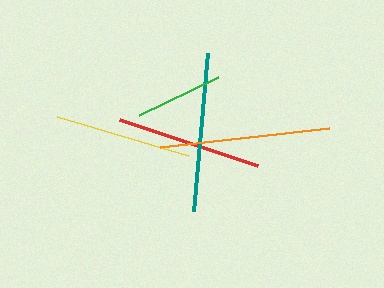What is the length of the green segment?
The green segment is approximately 88 pixels long.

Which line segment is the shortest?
The green line is the shortest at approximately 88 pixels.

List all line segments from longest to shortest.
From longest to shortest: orange, teal, red, yellow, green.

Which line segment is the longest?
The orange line is the longest at approximately 170 pixels.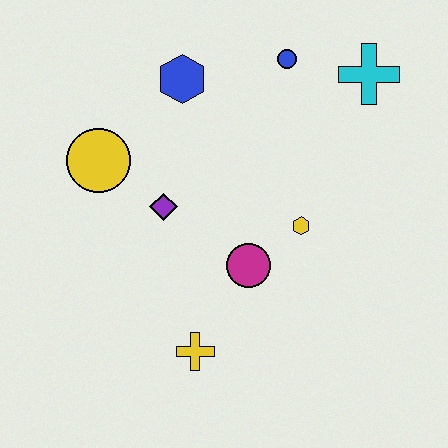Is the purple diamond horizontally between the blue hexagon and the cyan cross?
No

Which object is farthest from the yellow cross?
The cyan cross is farthest from the yellow cross.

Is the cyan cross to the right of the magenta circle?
Yes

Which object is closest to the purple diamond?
The yellow circle is closest to the purple diamond.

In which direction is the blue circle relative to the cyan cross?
The blue circle is to the left of the cyan cross.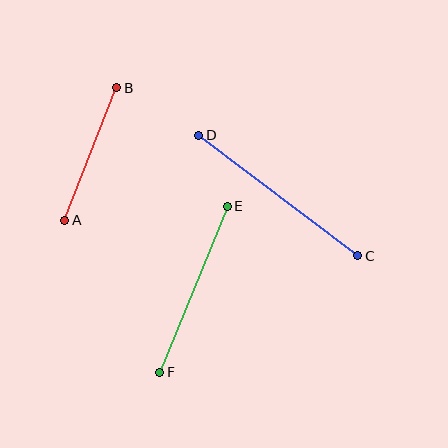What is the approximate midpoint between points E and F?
The midpoint is at approximately (193, 289) pixels.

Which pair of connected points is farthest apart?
Points C and D are farthest apart.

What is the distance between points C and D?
The distance is approximately 200 pixels.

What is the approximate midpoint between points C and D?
The midpoint is at approximately (278, 196) pixels.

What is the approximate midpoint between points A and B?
The midpoint is at approximately (91, 154) pixels.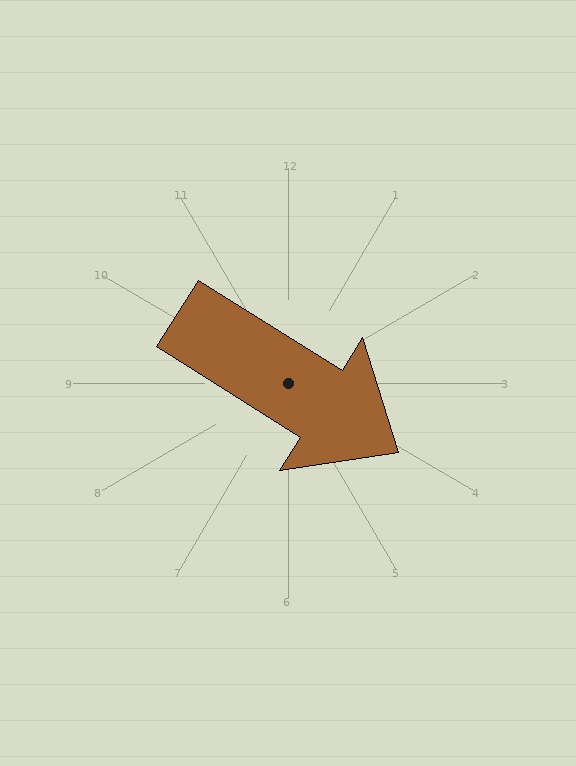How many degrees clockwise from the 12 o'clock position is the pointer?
Approximately 122 degrees.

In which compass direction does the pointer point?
Southeast.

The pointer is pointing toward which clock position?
Roughly 4 o'clock.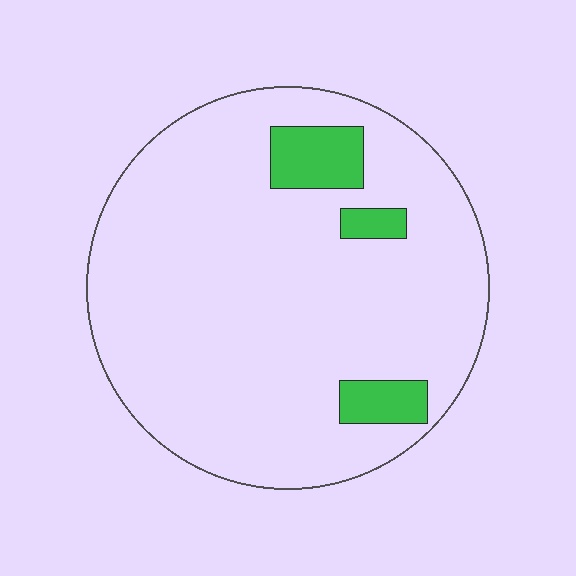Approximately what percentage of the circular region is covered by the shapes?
Approximately 10%.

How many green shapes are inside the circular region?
3.